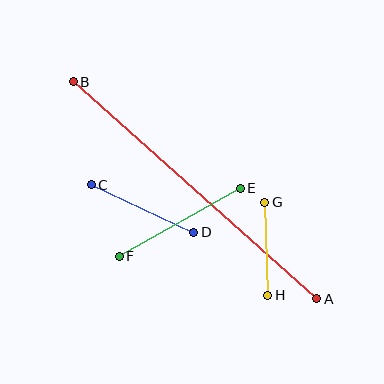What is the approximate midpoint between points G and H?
The midpoint is at approximately (266, 249) pixels.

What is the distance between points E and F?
The distance is approximately 139 pixels.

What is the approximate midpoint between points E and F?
The midpoint is at approximately (180, 222) pixels.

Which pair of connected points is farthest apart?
Points A and B are farthest apart.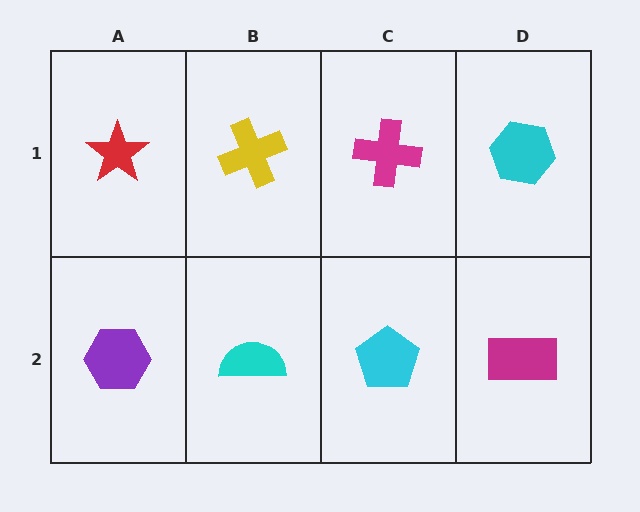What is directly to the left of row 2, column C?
A cyan semicircle.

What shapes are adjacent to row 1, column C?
A cyan pentagon (row 2, column C), a yellow cross (row 1, column B), a cyan hexagon (row 1, column D).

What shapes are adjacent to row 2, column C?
A magenta cross (row 1, column C), a cyan semicircle (row 2, column B), a magenta rectangle (row 2, column D).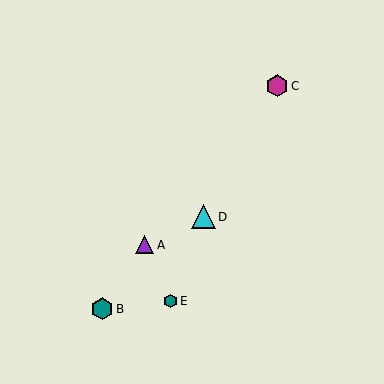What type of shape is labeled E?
Shape E is a teal hexagon.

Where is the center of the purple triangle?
The center of the purple triangle is at (145, 245).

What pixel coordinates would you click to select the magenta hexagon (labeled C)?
Click at (277, 86) to select the magenta hexagon C.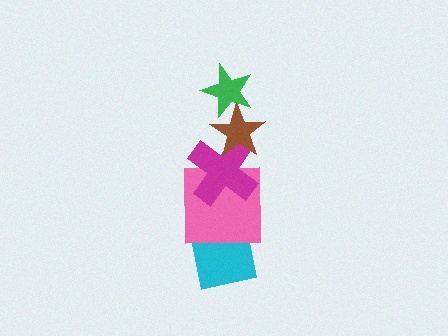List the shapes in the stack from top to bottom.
From top to bottom: the green star, the brown star, the magenta cross, the pink square, the cyan square.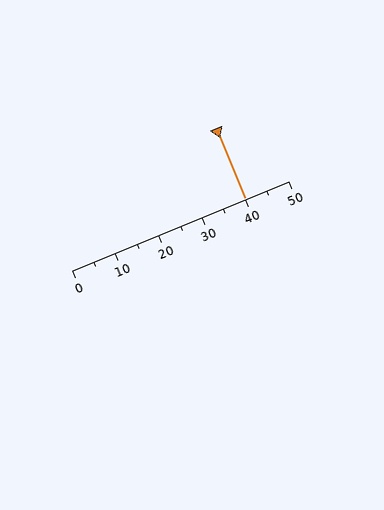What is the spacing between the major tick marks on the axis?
The major ticks are spaced 10 apart.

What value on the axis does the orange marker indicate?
The marker indicates approximately 40.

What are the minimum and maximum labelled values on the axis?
The axis runs from 0 to 50.